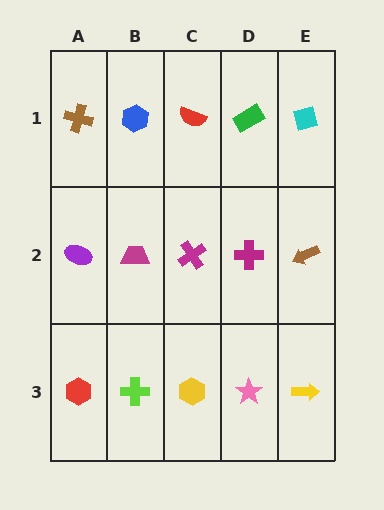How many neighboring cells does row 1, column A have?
2.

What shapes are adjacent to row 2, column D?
A green rectangle (row 1, column D), a pink star (row 3, column D), a magenta cross (row 2, column C), a brown arrow (row 2, column E).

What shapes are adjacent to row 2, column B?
A blue hexagon (row 1, column B), a lime cross (row 3, column B), a purple ellipse (row 2, column A), a magenta cross (row 2, column C).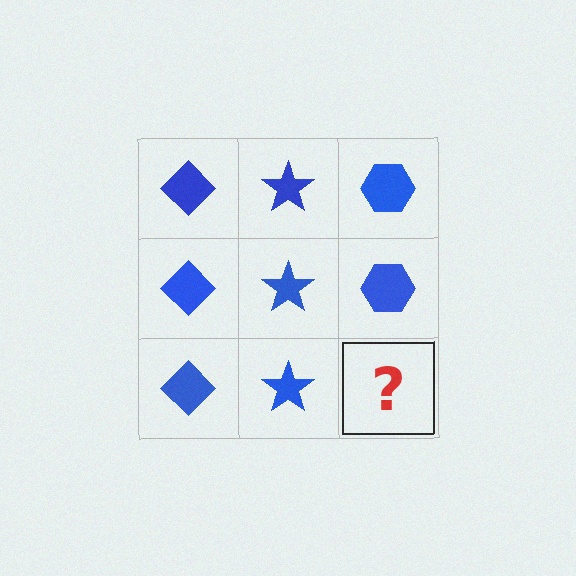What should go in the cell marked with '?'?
The missing cell should contain a blue hexagon.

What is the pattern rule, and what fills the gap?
The rule is that each column has a consistent shape. The gap should be filled with a blue hexagon.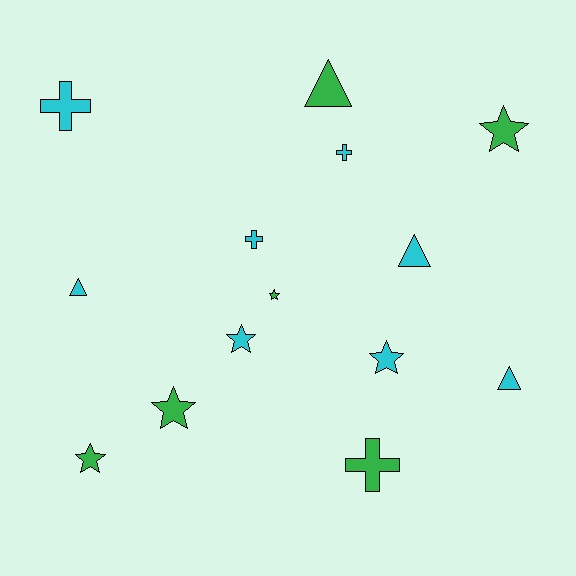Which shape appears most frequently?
Star, with 6 objects.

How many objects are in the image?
There are 14 objects.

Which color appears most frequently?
Cyan, with 8 objects.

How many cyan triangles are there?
There are 3 cyan triangles.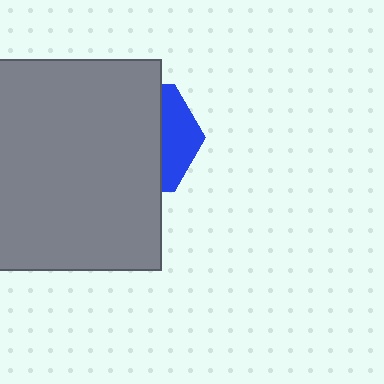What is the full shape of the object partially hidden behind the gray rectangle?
The partially hidden object is a blue hexagon.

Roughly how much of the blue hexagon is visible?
A small part of it is visible (roughly 31%).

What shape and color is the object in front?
The object in front is a gray rectangle.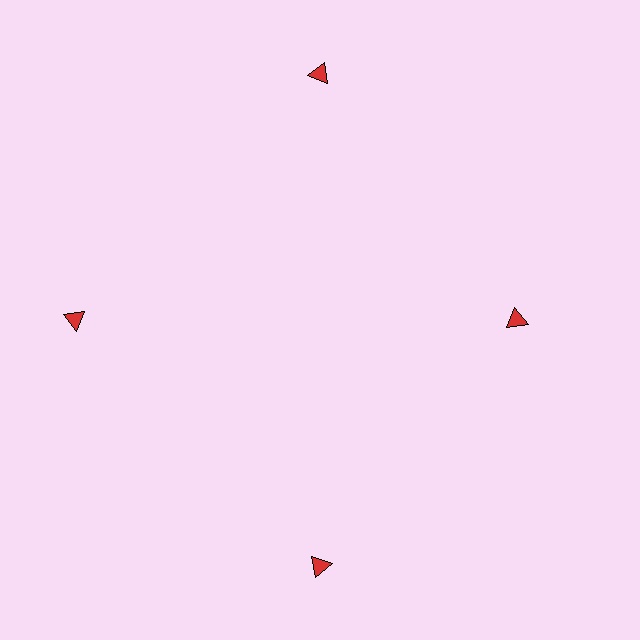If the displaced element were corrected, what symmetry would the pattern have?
It would have 4-fold rotational symmetry — the pattern would map onto itself every 90 degrees.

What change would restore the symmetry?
The symmetry would be restored by moving it outward, back onto the ring so that all 4 triangles sit at equal angles and equal distance from the center.